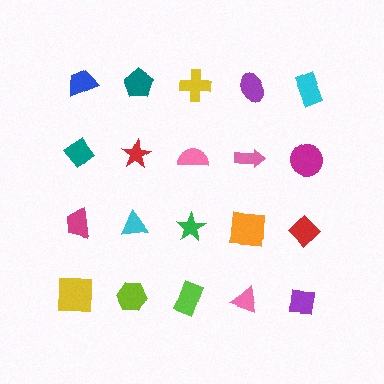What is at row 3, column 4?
An orange square.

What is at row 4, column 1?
A yellow square.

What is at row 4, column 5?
A purple square.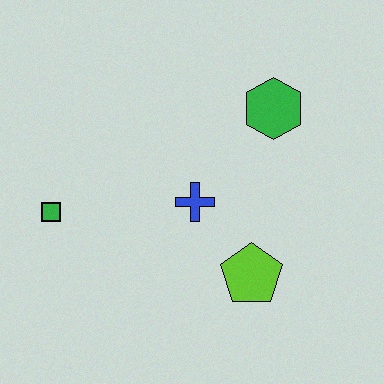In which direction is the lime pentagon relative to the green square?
The lime pentagon is to the right of the green square.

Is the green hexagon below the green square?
No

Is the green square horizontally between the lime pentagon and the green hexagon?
No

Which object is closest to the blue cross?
The lime pentagon is closest to the blue cross.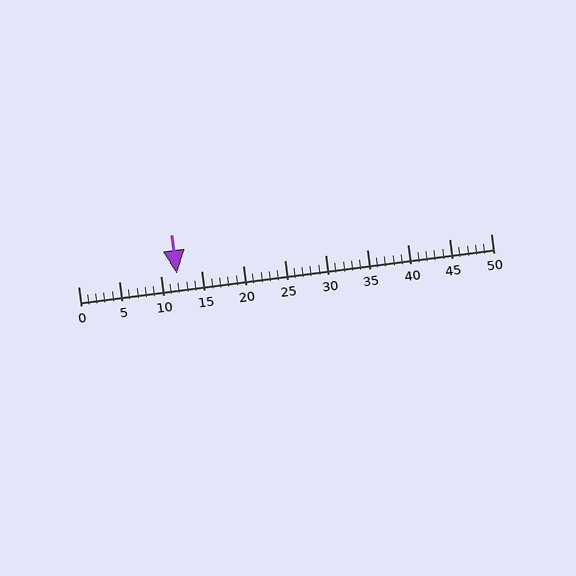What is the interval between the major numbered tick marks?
The major tick marks are spaced 5 units apart.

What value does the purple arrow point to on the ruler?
The purple arrow points to approximately 12.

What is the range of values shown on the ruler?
The ruler shows values from 0 to 50.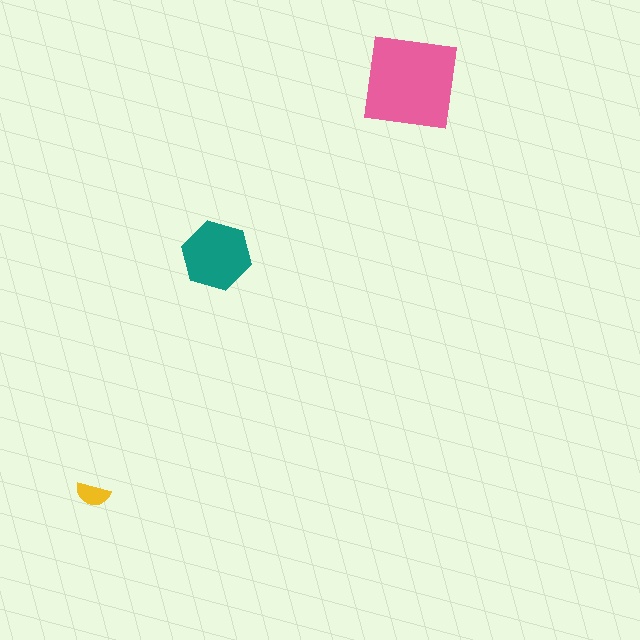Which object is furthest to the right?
The pink square is rightmost.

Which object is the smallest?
The yellow semicircle.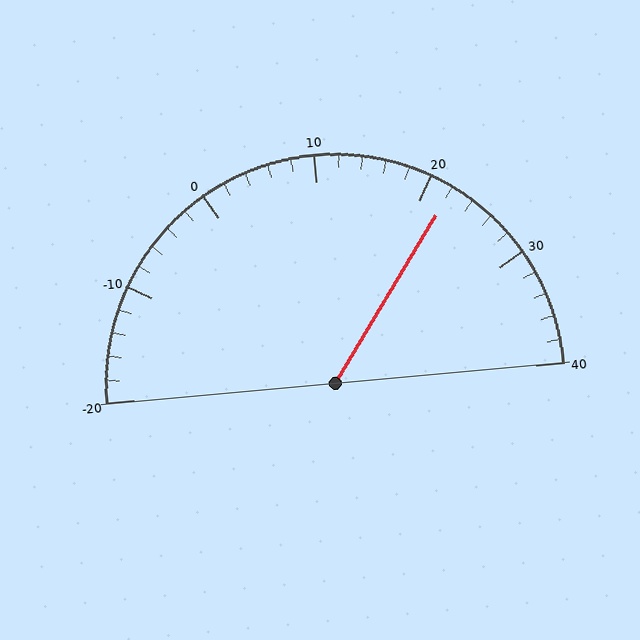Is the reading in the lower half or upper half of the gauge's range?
The reading is in the upper half of the range (-20 to 40).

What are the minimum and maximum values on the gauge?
The gauge ranges from -20 to 40.